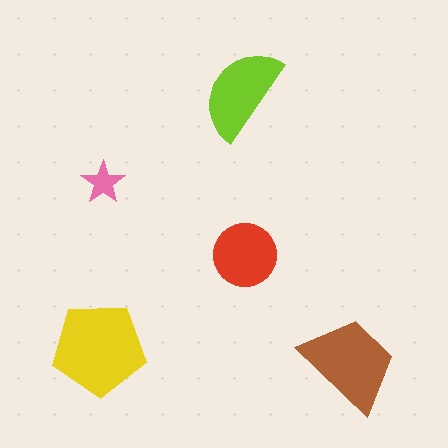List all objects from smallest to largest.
The pink star, the red circle, the lime semicircle, the brown trapezoid, the yellow pentagon.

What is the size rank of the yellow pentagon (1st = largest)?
1st.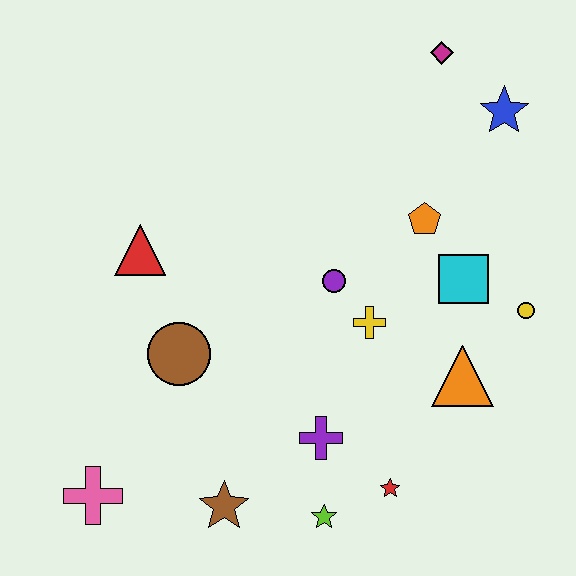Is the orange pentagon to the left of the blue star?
Yes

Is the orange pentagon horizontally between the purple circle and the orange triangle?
Yes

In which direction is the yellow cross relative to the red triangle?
The yellow cross is to the right of the red triangle.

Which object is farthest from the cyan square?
The pink cross is farthest from the cyan square.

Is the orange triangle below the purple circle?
Yes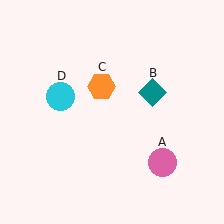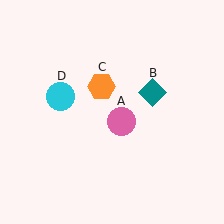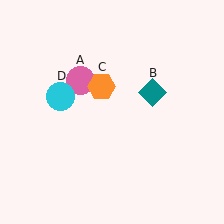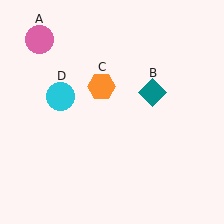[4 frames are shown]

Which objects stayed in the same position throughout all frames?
Teal diamond (object B) and orange hexagon (object C) and cyan circle (object D) remained stationary.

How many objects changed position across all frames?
1 object changed position: pink circle (object A).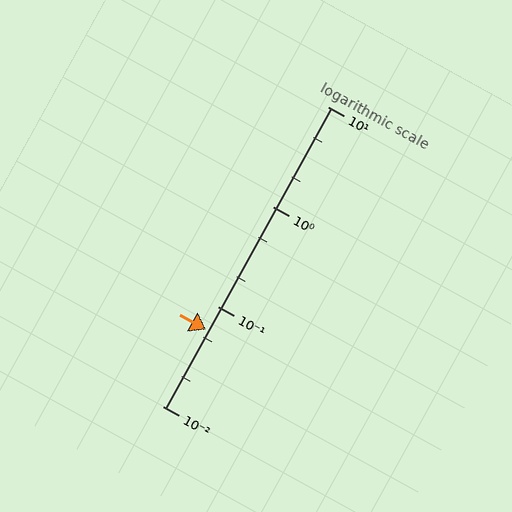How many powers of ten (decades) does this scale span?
The scale spans 3 decades, from 0.01 to 10.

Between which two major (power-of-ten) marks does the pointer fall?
The pointer is between 0.01 and 0.1.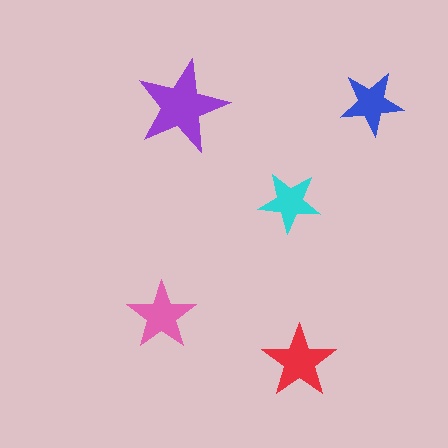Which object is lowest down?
The red star is bottommost.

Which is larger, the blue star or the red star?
The red one.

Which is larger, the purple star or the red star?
The purple one.